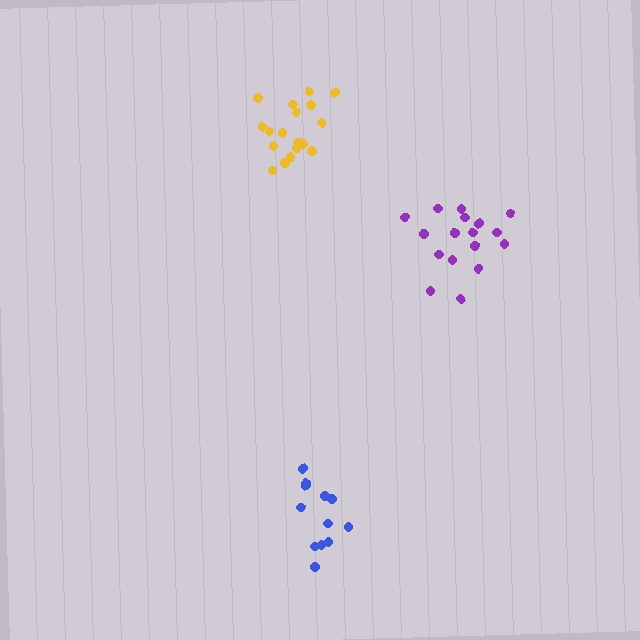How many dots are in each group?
Group 1: 17 dots, Group 2: 12 dots, Group 3: 18 dots (47 total).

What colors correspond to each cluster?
The clusters are colored: purple, blue, yellow.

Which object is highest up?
The yellow cluster is topmost.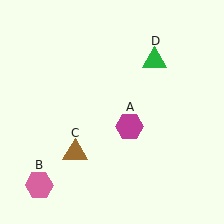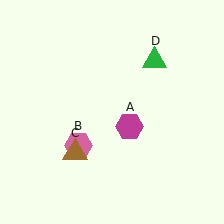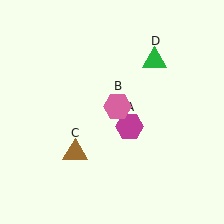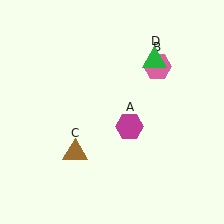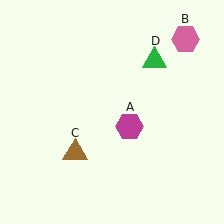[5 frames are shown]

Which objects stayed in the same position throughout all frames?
Magenta hexagon (object A) and brown triangle (object C) and green triangle (object D) remained stationary.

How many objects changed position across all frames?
1 object changed position: pink hexagon (object B).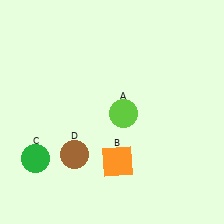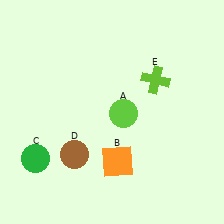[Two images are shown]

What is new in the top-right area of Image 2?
A lime cross (E) was added in the top-right area of Image 2.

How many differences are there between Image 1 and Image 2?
There is 1 difference between the two images.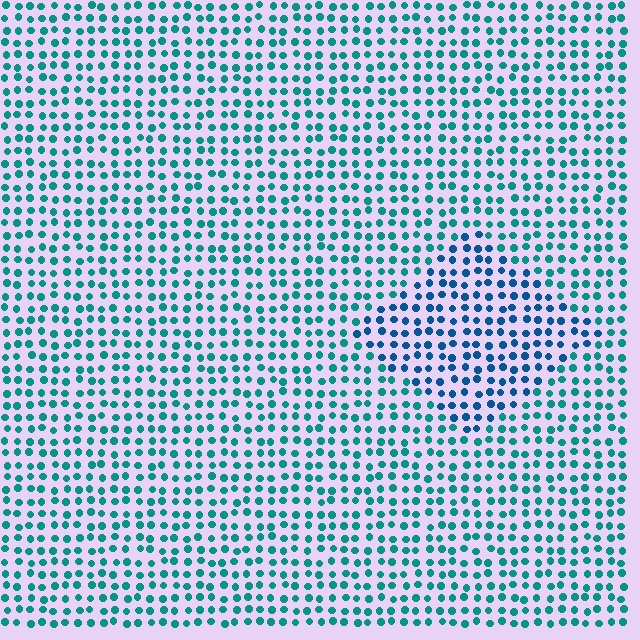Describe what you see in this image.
The image is filled with small teal elements in a uniform arrangement. A diamond-shaped region is visible where the elements are tinted to a slightly different hue, forming a subtle color boundary.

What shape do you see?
I see a diamond.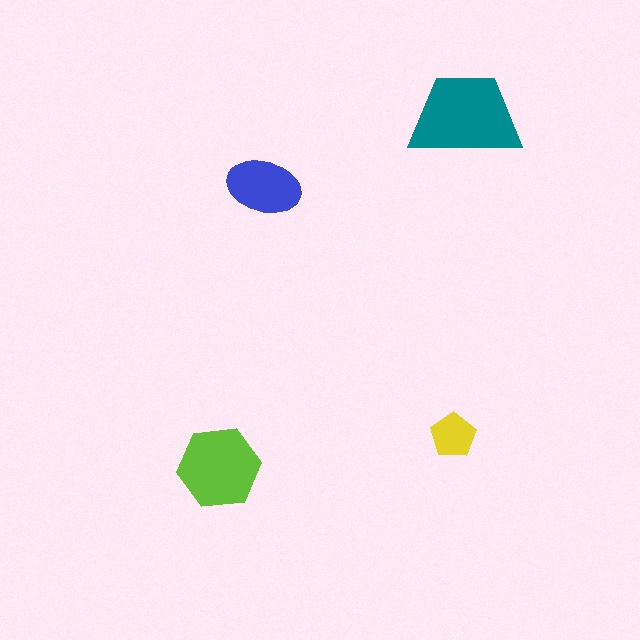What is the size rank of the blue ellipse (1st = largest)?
3rd.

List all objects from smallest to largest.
The yellow pentagon, the blue ellipse, the lime hexagon, the teal trapezoid.